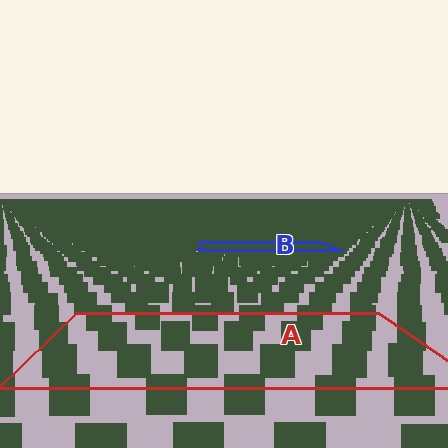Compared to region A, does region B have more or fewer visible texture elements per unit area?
Region B has more texture elements per unit area — they are packed more densely because it is farther away.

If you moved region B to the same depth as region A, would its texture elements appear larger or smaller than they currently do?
They would appear larger. At a closer depth, the same texture elements are projected at a bigger on-screen size.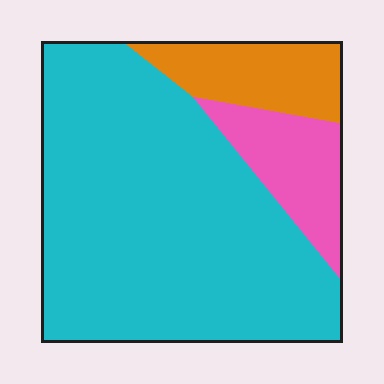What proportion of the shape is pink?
Pink covers about 15% of the shape.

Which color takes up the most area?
Cyan, at roughly 75%.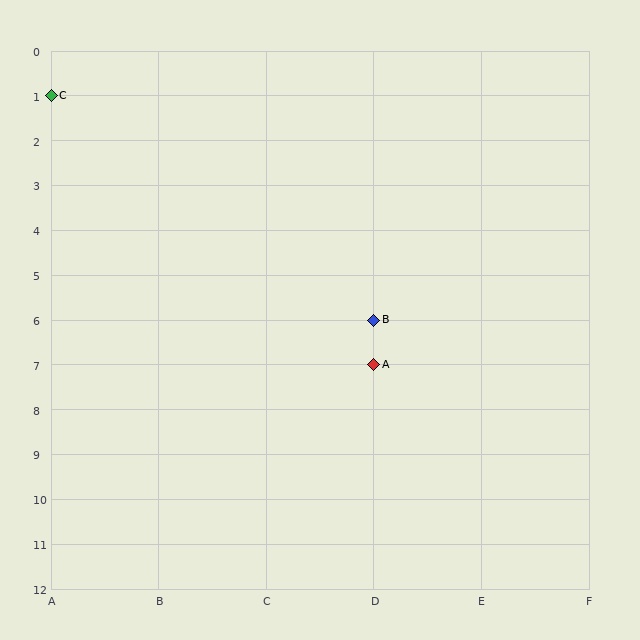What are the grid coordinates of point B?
Point B is at grid coordinates (D, 6).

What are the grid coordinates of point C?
Point C is at grid coordinates (A, 1).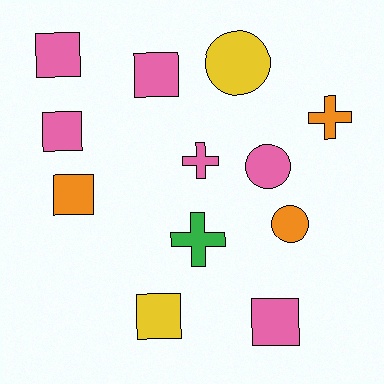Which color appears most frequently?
Pink, with 6 objects.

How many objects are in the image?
There are 12 objects.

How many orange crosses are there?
There is 1 orange cross.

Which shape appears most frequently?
Square, with 6 objects.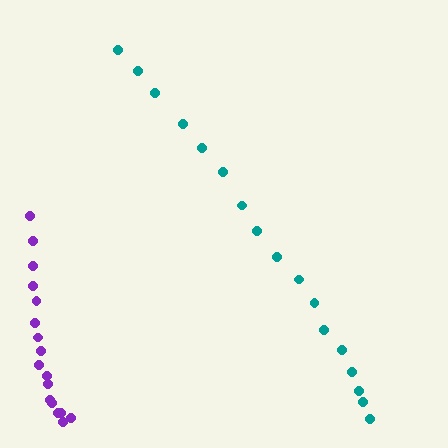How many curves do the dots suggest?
There are 2 distinct paths.